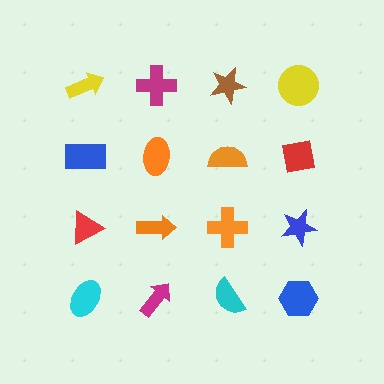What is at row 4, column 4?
A blue hexagon.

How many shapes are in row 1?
4 shapes.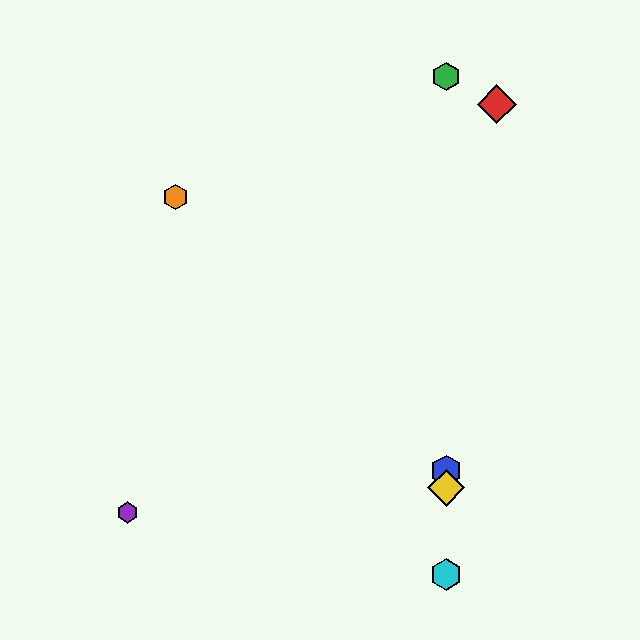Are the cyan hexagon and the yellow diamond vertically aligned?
Yes, both are at x≈446.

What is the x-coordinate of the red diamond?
The red diamond is at x≈497.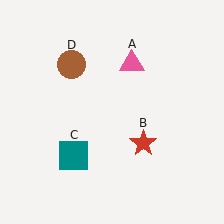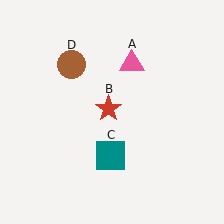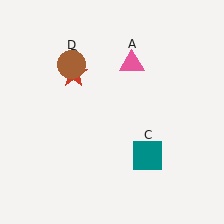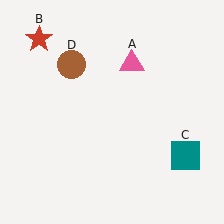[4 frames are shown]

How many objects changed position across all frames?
2 objects changed position: red star (object B), teal square (object C).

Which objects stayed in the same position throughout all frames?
Pink triangle (object A) and brown circle (object D) remained stationary.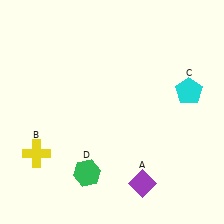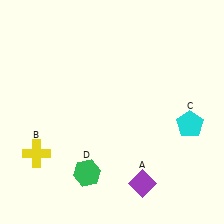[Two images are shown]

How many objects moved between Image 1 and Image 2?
1 object moved between the two images.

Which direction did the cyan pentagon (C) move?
The cyan pentagon (C) moved down.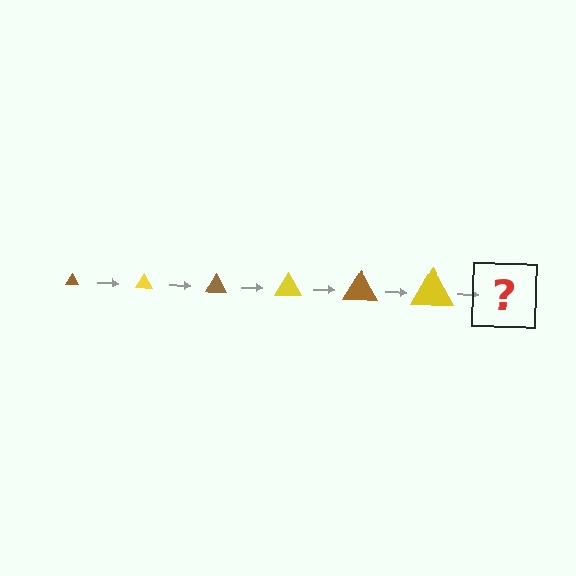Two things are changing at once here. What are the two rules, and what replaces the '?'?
The two rules are that the triangle grows larger each step and the color cycles through brown and yellow. The '?' should be a brown triangle, larger than the previous one.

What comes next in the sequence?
The next element should be a brown triangle, larger than the previous one.